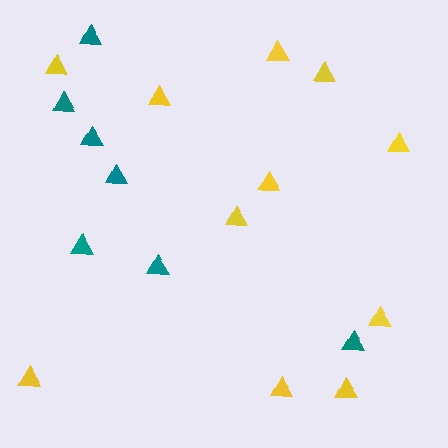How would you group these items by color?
There are 2 groups: one group of teal triangles (7) and one group of yellow triangles (11).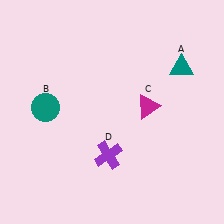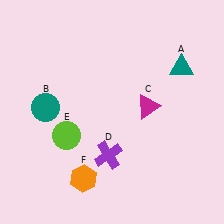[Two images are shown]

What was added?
A lime circle (E), an orange hexagon (F) were added in Image 2.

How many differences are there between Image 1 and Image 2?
There are 2 differences between the two images.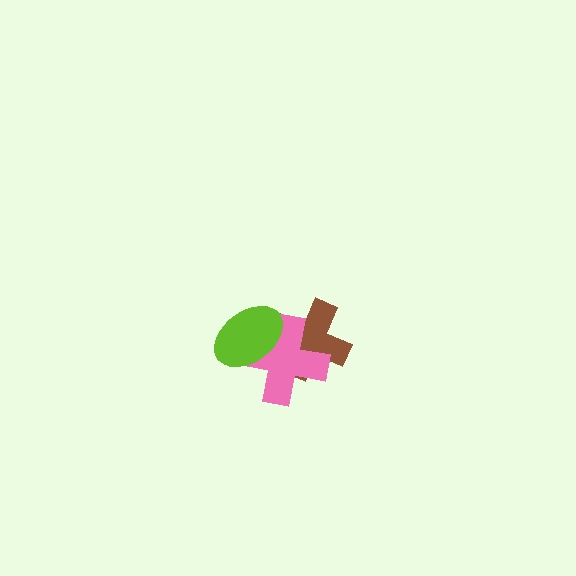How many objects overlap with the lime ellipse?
2 objects overlap with the lime ellipse.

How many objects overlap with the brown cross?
2 objects overlap with the brown cross.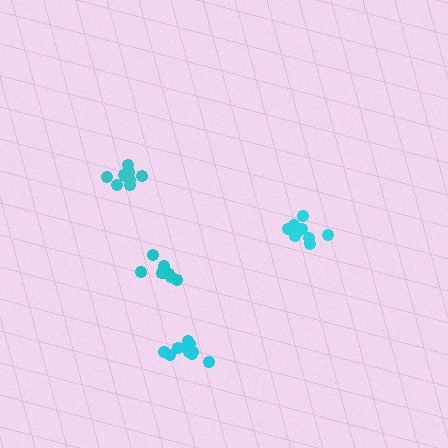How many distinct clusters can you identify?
There are 4 distinct clusters.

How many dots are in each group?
Group 1: 7 dots, Group 2: 10 dots, Group 3: 9 dots, Group 4: 10 dots (36 total).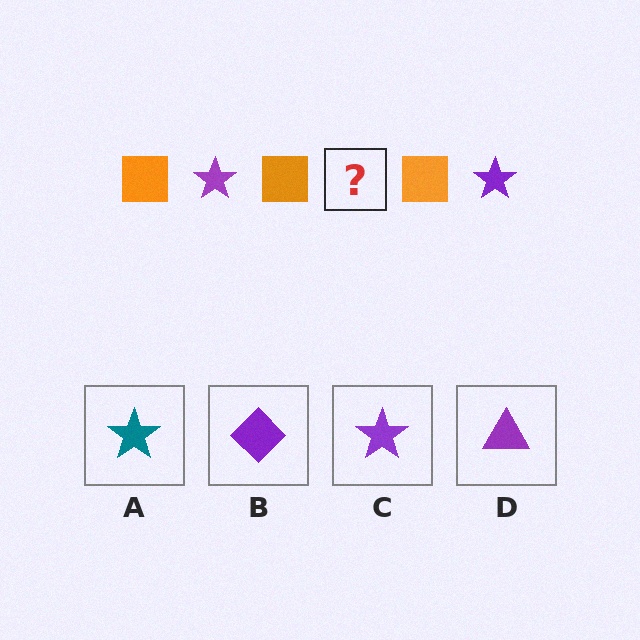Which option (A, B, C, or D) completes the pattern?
C.